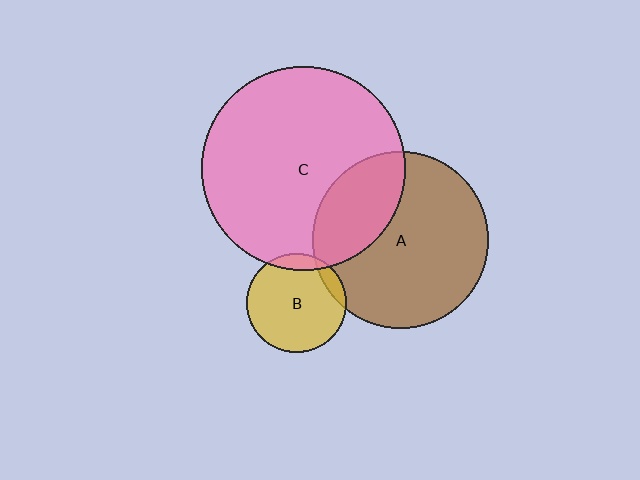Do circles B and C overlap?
Yes.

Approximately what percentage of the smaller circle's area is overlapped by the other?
Approximately 10%.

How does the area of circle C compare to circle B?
Approximately 4.2 times.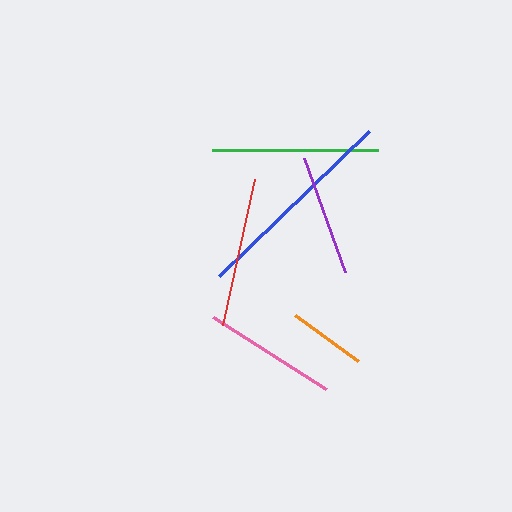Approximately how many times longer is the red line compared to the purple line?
The red line is approximately 1.2 times the length of the purple line.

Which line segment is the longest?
The blue line is the longest at approximately 209 pixels.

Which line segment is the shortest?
The orange line is the shortest at approximately 78 pixels.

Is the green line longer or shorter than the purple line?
The green line is longer than the purple line.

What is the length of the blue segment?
The blue segment is approximately 209 pixels long.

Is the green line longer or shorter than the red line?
The green line is longer than the red line.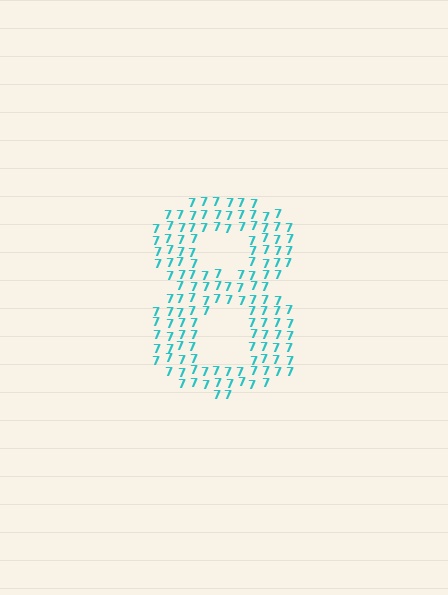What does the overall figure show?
The overall figure shows the digit 8.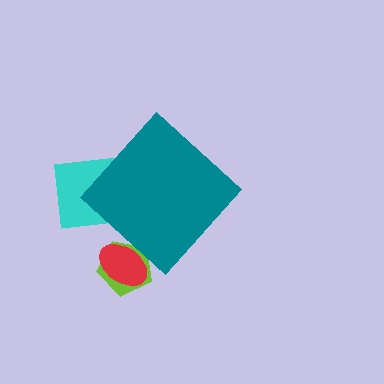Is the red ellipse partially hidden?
Yes, the red ellipse is partially hidden behind the teal diamond.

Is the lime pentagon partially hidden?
Yes, the lime pentagon is partially hidden behind the teal diamond.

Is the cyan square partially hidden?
Yes, the cyan square is partially hidden behind the teal diamond.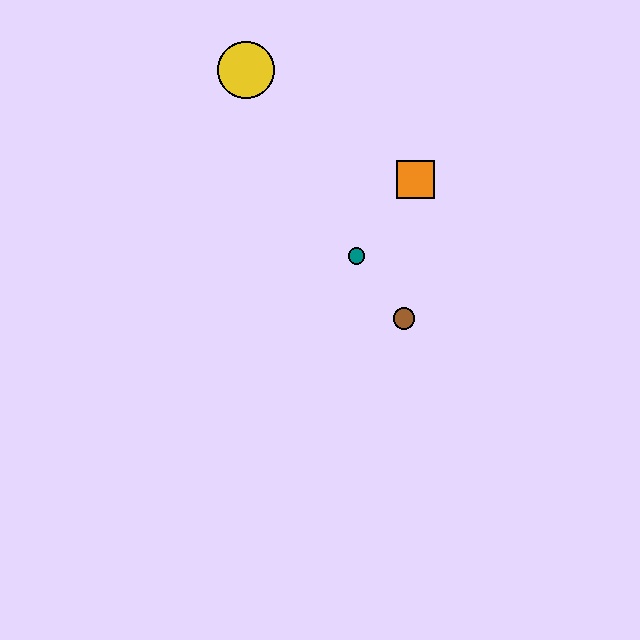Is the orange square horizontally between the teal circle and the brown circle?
No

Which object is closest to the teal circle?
The brown circle is closest to the teal circle.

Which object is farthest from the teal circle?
The yellow circle is farthest from the teal circle.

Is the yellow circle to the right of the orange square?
No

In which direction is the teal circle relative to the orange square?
The teal circle is below the orange square.